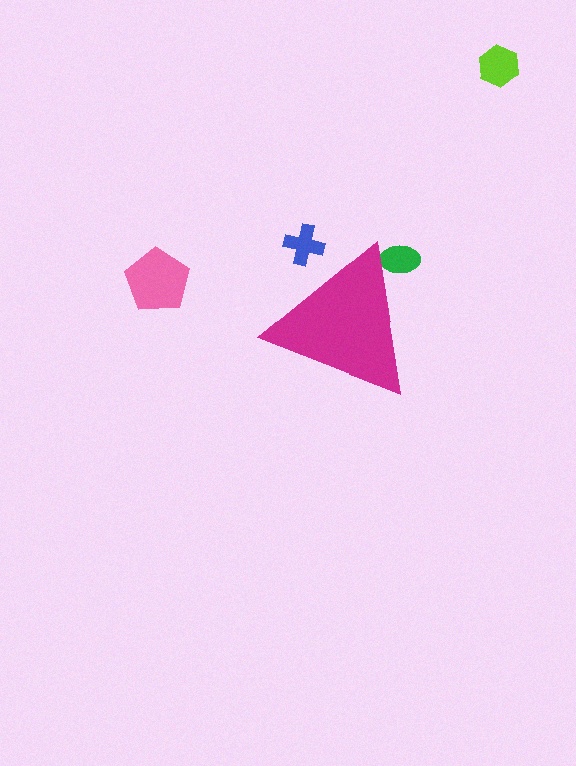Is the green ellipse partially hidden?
Yes, the green ellipse is partially hidden behind the magenta triangle.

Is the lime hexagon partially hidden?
No, the lime hexagon is fully visible.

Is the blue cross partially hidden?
Yes, the blue cross is partially hidden behind the magenta triangle.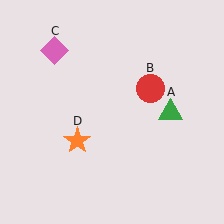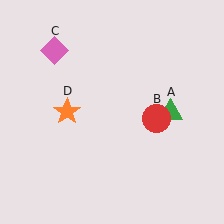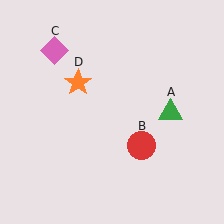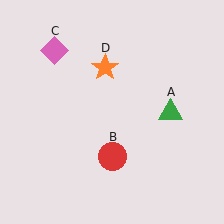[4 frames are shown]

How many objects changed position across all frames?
2 objects changed position: red circle (object B), orange star (object D).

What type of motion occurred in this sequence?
The red circle (object B), orange star (object D) rotated clockwise around the center of the scene.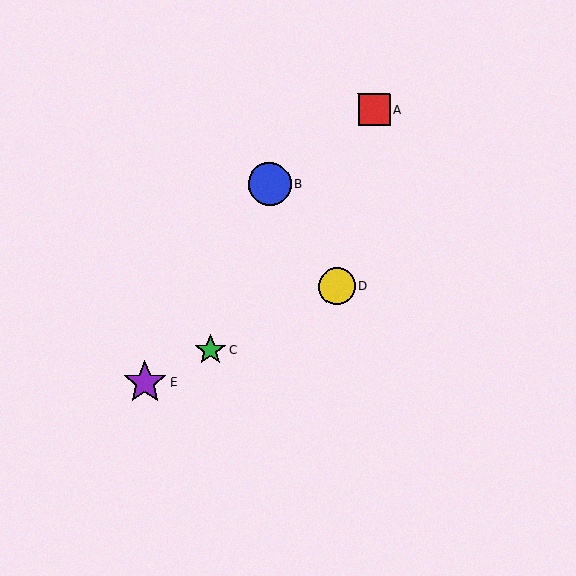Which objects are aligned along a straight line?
Objects C, D, E are aligned along a straight line.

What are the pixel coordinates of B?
Object B is at (269, 185).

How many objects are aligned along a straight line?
3 objects (C, D, E) are aligned along a straight line.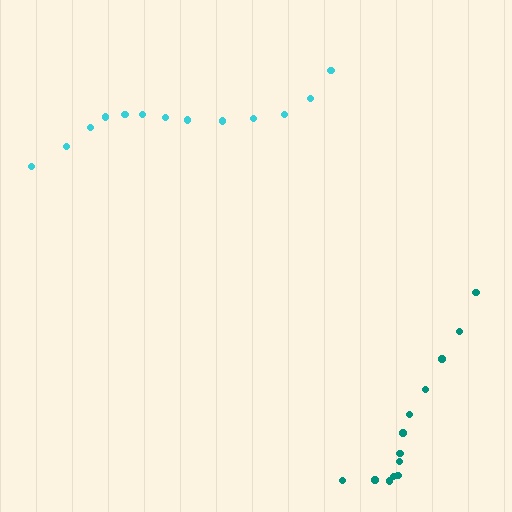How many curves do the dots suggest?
There are 2 distinct paths.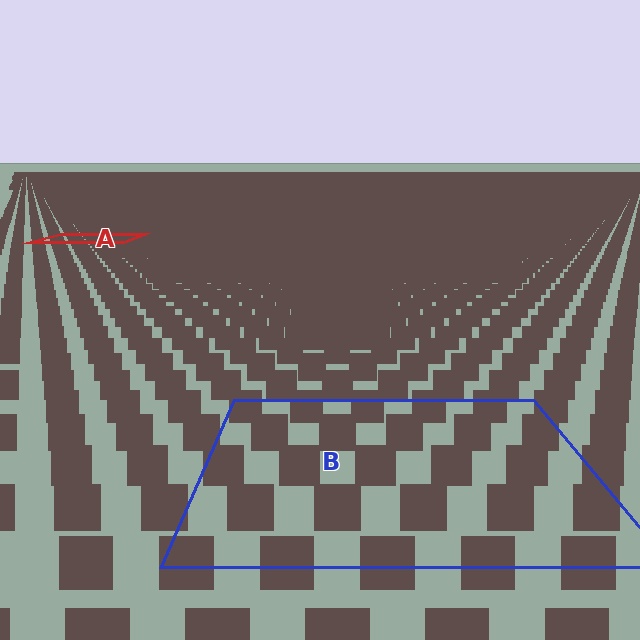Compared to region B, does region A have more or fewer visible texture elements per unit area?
Region A has more texture elements per unit area — they are packed more densely because it is farther away.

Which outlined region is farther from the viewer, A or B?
Region A is farther from the viewer — the texture elements inside it appear smaller and more densely packed.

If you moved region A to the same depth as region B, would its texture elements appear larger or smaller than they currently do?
They would appear larger. At a closer depth, the same texture elements are projected at a bigger on-screen size.